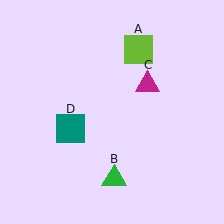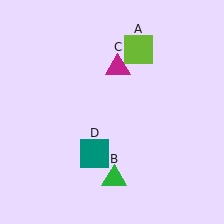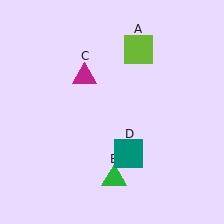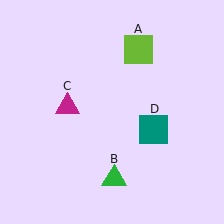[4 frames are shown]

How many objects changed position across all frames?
2 objects changed position: magenta triangle (object C), teal square (object D).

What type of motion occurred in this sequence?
The magenta triangle (object C), teal square (object D) rotated counterclockwise around the center of the scene.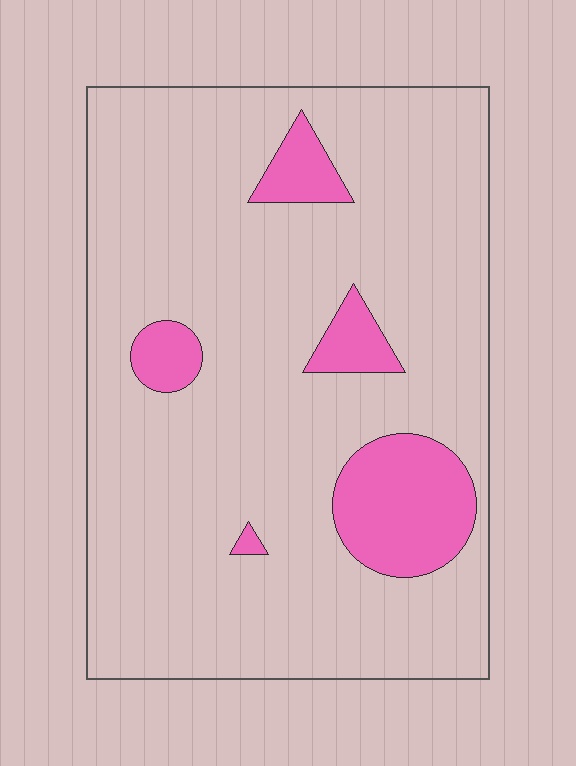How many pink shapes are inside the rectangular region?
5.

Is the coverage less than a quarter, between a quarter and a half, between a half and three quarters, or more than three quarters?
Less than a quarter.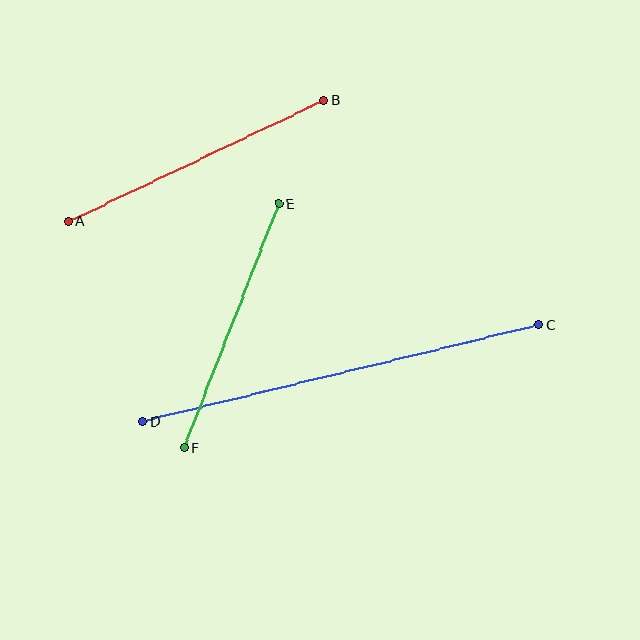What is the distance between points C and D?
The distance is approximately 408 pixels.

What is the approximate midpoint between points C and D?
The midpoint is at approximately (341, 374) pixels.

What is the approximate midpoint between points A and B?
The midpoint is at approximately (196, 161) pixels.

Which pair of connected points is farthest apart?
Points C and D are farthest apart.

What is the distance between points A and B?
The distance is approximately 283 pixels.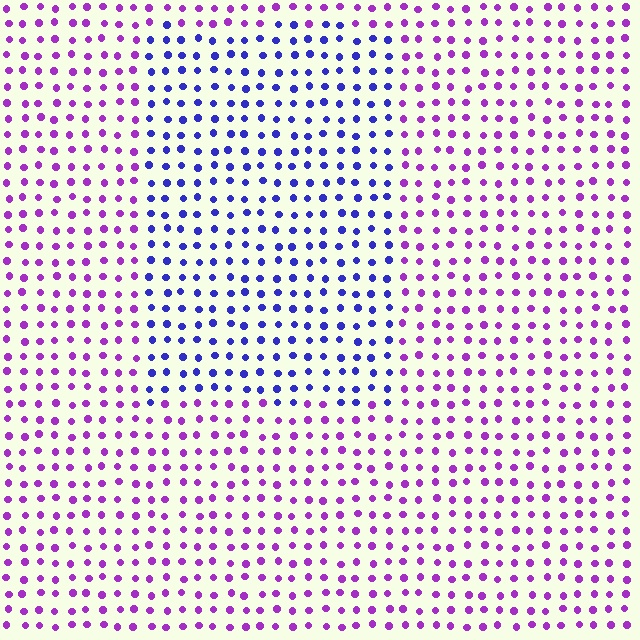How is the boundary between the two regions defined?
The boundary is defined purely by a slight shift in hue (about 47 degrees). Spacing, size, and orientation are identical on both sides.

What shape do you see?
I see a rectangle.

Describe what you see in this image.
The image is filled with small purple elements in a uniform arrangement. A rectangle-shaped region is visible where the elements are tinted to a slightly different hue, forming a subtle color boundary.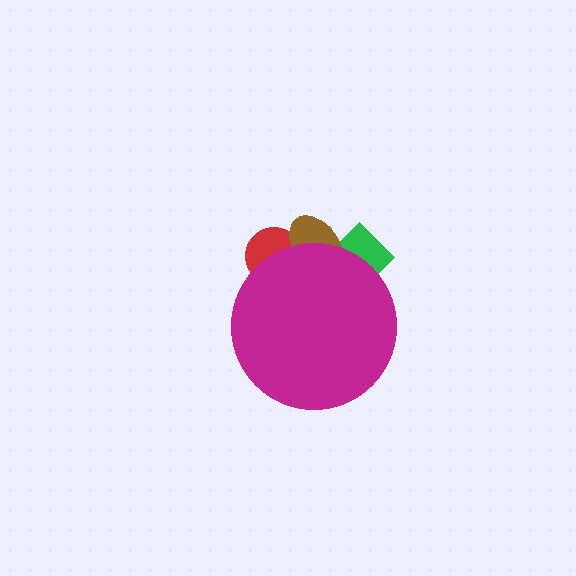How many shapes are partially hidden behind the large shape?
3 shapes are partially hidden.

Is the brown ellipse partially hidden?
Yes, the brown ellipse is partially hidden behind the magenta circle.